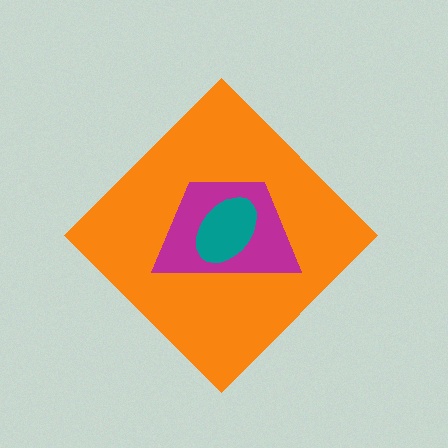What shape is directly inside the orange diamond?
The magenta trapezoid.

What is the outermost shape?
The orange diamond.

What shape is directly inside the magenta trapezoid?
The teal ellipse.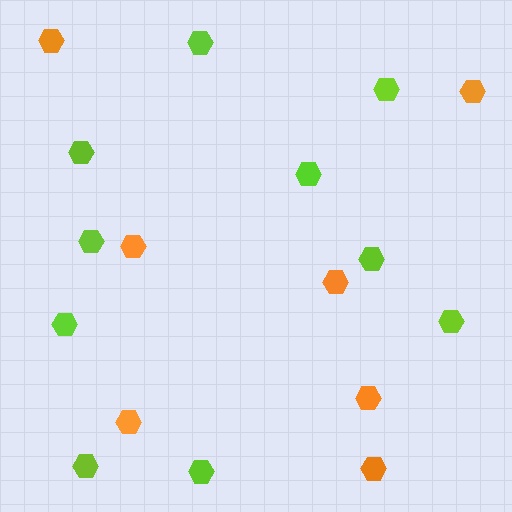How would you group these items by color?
There are 2 groups: one group of lime hexagons (10) and one group of orange hexagons (7).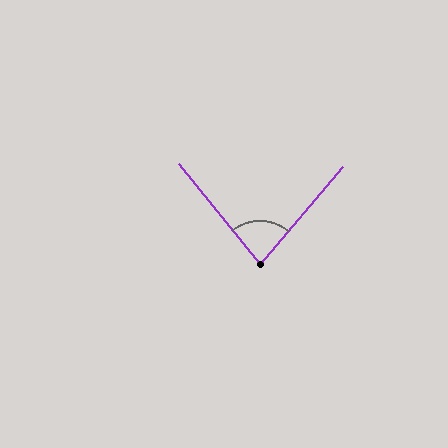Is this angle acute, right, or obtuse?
It is acute.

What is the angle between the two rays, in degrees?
Approximately 79 degrees.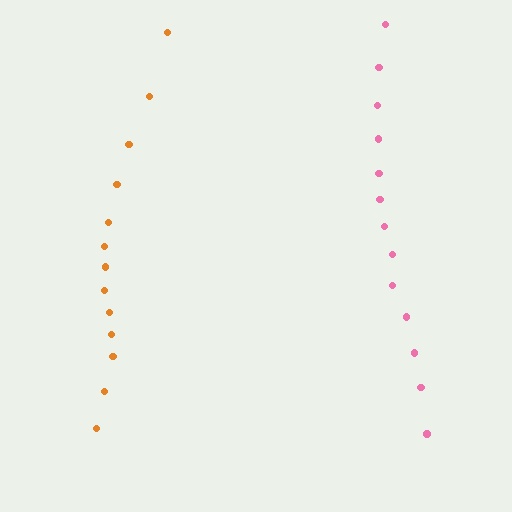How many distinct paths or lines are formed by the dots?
There are 2 distinct paths.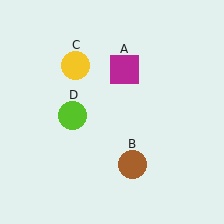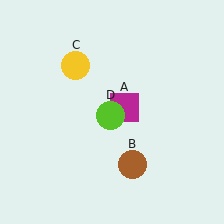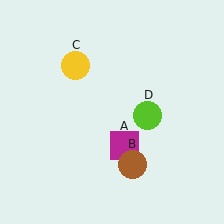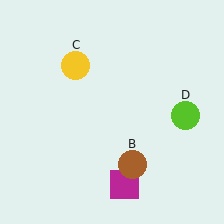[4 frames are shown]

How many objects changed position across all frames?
2 objects changed position: magenta square (object A), lime circle (object D).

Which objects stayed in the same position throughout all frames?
Brown circle (object B) and yellow circle (object C) remained stationary.